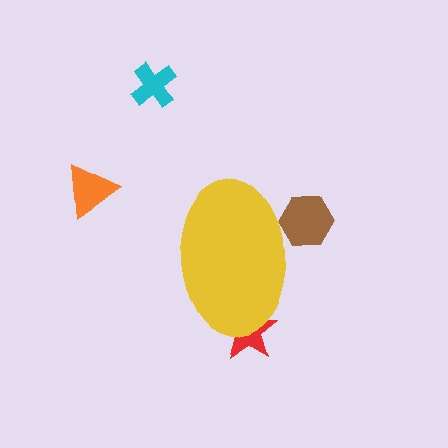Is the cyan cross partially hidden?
No, the cyan cross is fully visible.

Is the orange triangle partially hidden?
No, the orange triangle is fully visible.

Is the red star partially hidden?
Yes, the red star is partially hidden behind the yellow ellipse.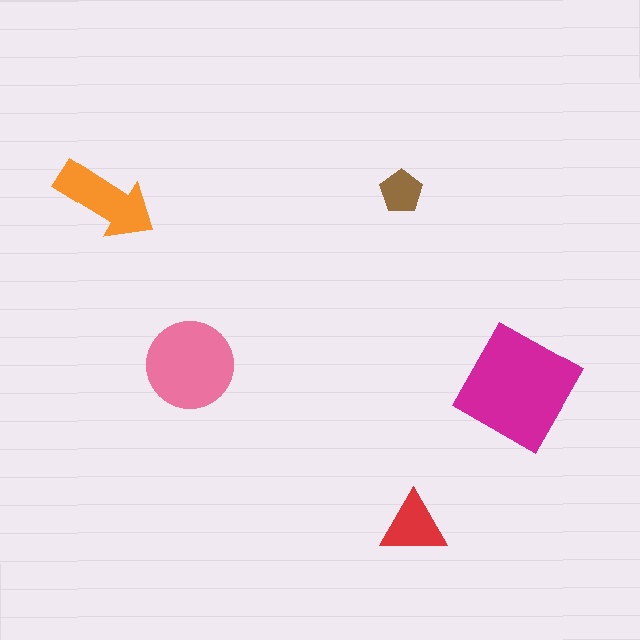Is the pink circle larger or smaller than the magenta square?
Smaller.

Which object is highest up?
The brown pentagon is topmost.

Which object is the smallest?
The brown pentagon.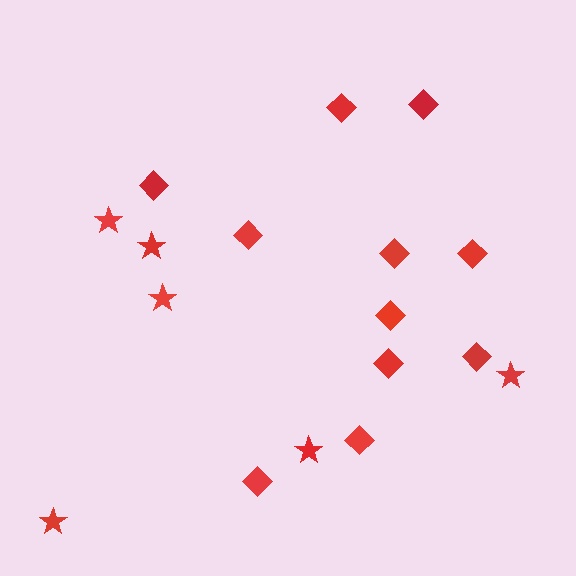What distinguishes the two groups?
There are 2 groups: one group of stars (6) and one group of diamonds (11).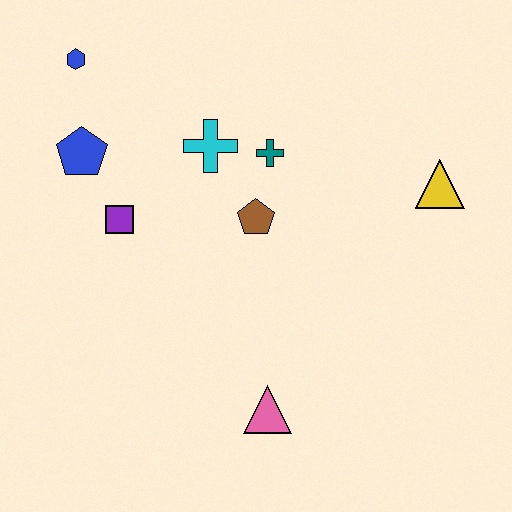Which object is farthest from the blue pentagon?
The yellow triangle is farthest from the blue pentagon.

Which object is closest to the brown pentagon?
The teal cross is closest to the brown pentagon.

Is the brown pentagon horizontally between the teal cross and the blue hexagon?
Yes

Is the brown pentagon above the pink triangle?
Yes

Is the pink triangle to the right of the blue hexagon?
Yes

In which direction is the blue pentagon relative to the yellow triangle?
The blue pentagon is to the left of the yellow triangle.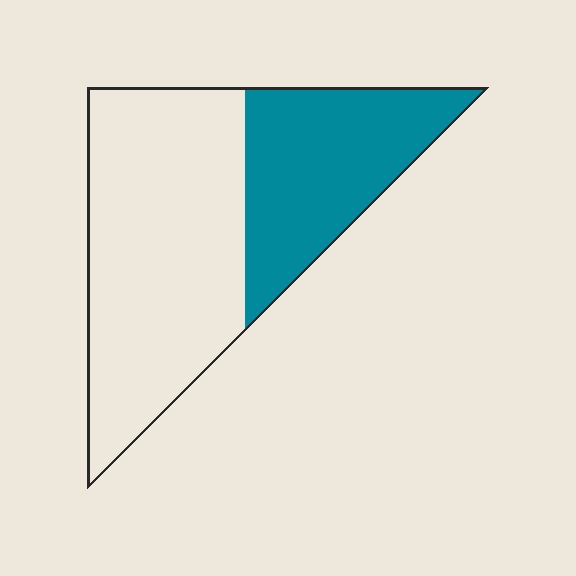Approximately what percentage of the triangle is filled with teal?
Approximately 35%.